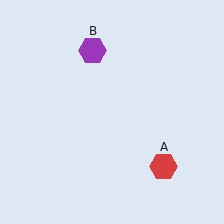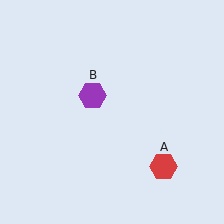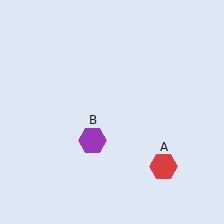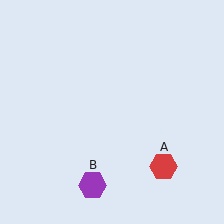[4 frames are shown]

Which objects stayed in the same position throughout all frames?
Red hexagon (object A) remained stationary.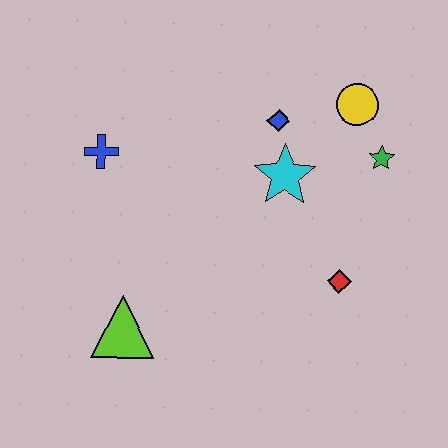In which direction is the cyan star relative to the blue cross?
The cyan star is to the right of the blue cross.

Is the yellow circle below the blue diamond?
No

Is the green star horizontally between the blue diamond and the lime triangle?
No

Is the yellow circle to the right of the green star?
No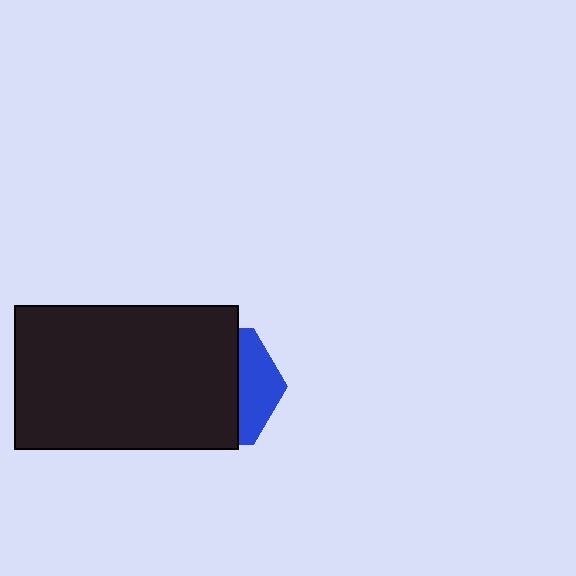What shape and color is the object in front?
The object in front is a black rectangle.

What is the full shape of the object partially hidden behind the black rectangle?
The partially hidden object is a blue hexagon.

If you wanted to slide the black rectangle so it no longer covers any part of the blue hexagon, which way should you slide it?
Slide it left — that is the most direct way to separate the two shapes.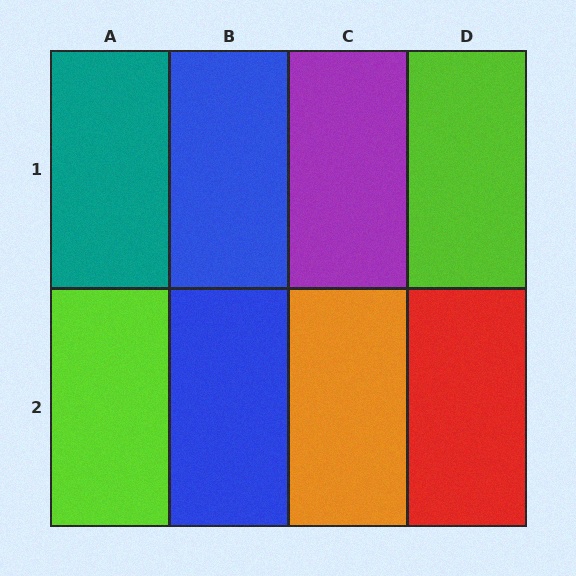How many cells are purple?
1 cell is purple.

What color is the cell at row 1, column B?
Blue.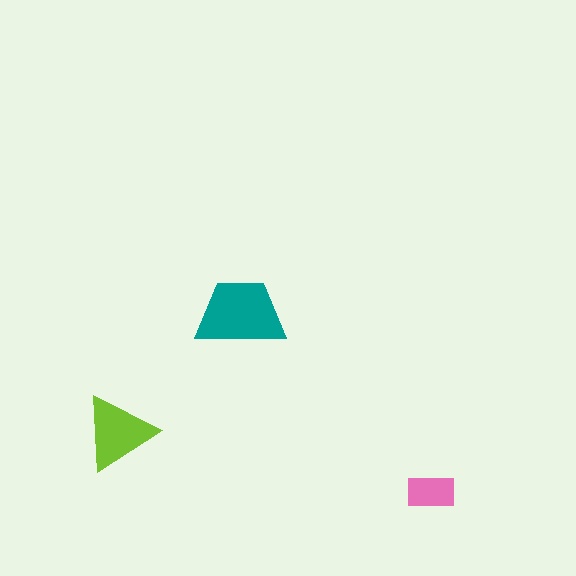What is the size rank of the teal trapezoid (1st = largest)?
1st.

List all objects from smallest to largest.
The pink rectangle, the lime triangle, the teal trapezoid.